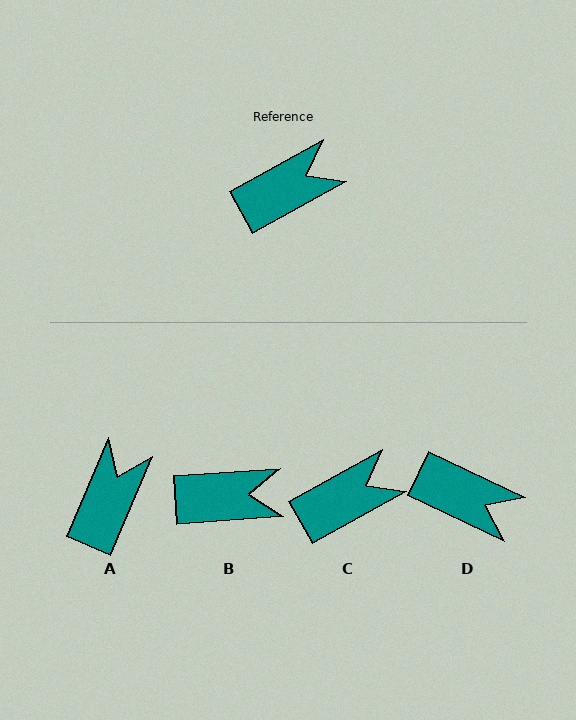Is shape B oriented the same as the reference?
No, it is off by about 25 degrees.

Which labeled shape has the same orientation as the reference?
C.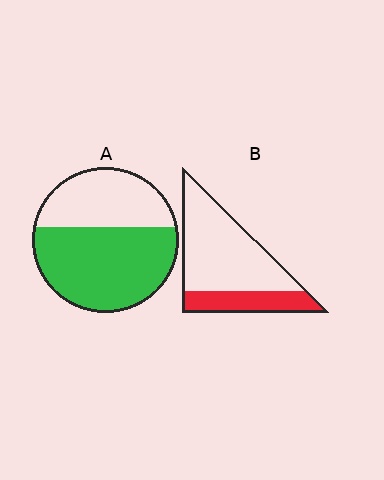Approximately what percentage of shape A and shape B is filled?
A is approximately 60% and B is approximately 30%.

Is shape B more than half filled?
No.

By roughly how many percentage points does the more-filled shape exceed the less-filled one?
By roughly 35 percentage points (A over B).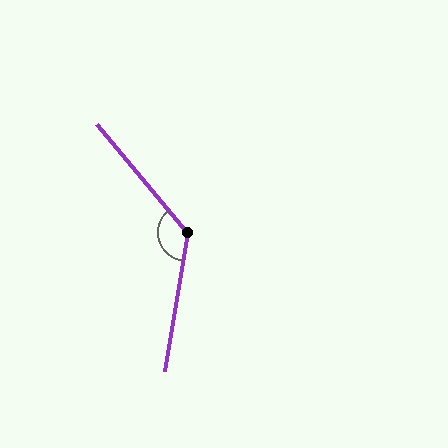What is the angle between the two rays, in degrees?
Approximately 131 degrees.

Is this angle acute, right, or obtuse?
It is obtuse.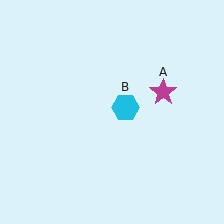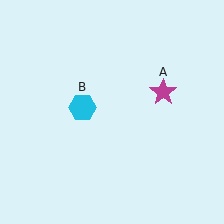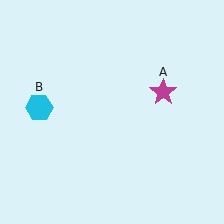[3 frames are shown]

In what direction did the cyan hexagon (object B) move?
The cyan hexagon (object B) moved left.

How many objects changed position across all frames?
1 object changed position: cyan hexagon (object B).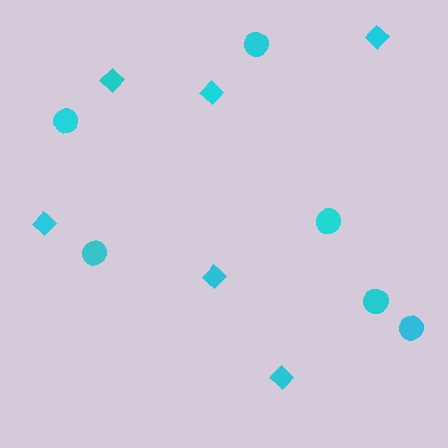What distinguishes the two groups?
There are 2 groups: one group of circles (6) and one group of diamonds (6).